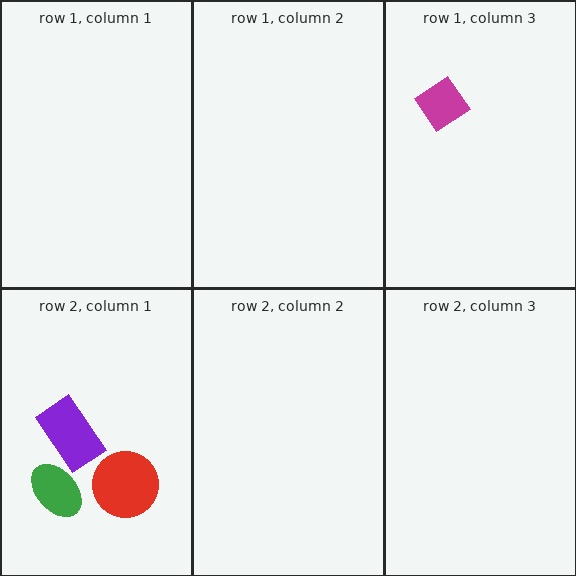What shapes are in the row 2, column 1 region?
The green ellipse, the red circle, the purple rectangle.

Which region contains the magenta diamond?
The row 1, column 3 region.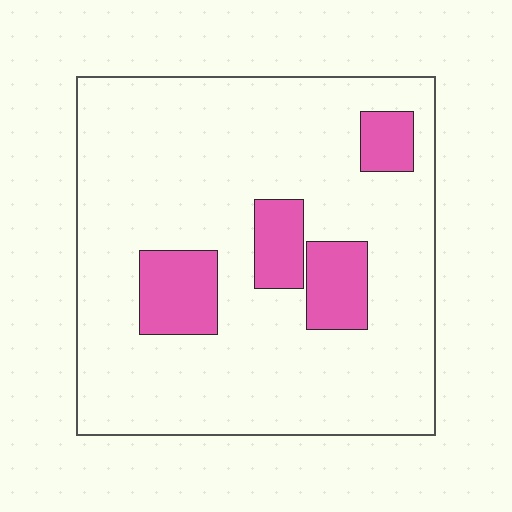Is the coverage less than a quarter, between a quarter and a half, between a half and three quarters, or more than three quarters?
Less than a quarter.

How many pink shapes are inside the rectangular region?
4.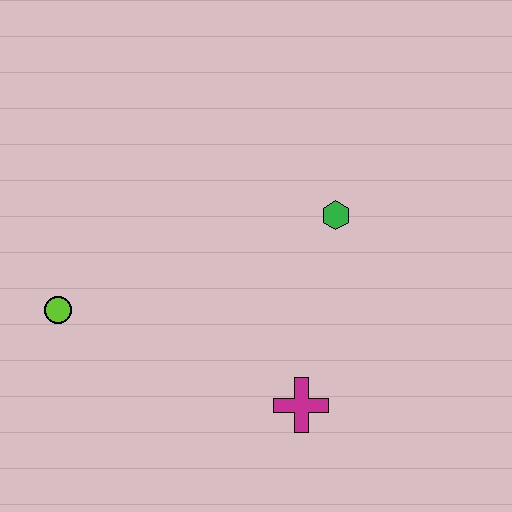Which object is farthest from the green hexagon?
The lime circle is farthest from the green hexagon.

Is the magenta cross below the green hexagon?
Yes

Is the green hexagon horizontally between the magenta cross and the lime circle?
No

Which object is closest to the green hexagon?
The magenta cross is closest to the green hexagon.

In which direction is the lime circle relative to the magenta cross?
The lime circle is to the left of the magenta cross.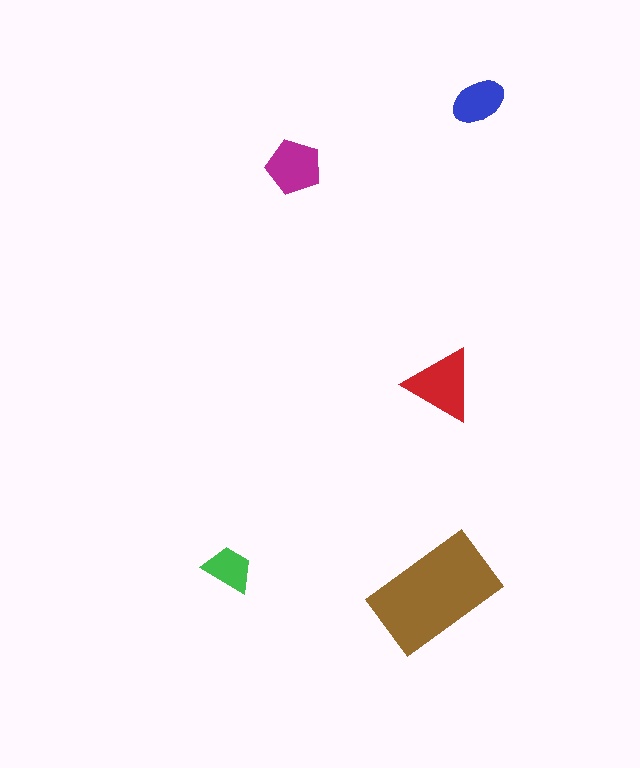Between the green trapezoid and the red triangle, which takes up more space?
The red triangle.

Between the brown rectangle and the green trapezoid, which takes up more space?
The brown rectangle.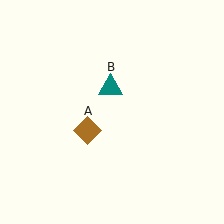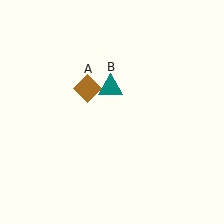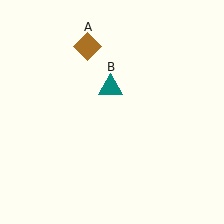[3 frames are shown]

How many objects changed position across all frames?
1 object changed position: brown diamond (object A).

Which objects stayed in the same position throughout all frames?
Teal triangle (object B) remained stationary.